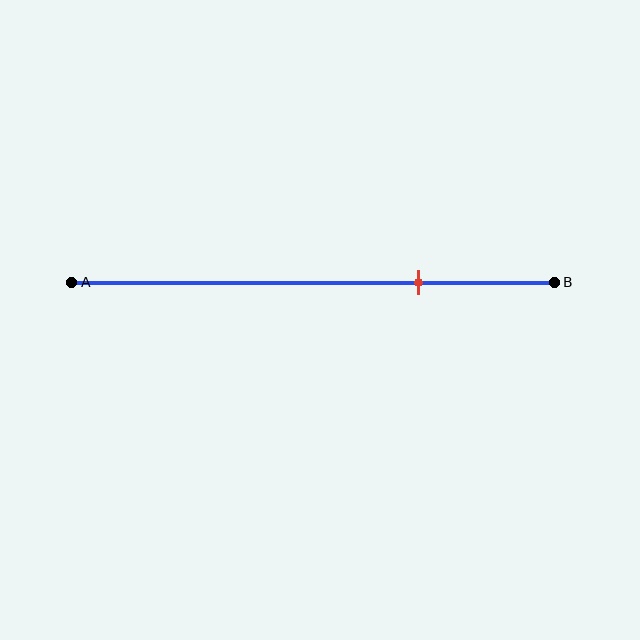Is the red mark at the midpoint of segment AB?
No, the mark is at about 70% from A, not at the 50% midpoint.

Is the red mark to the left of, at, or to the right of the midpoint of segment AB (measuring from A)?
The red mark is to the right of the midpoint of segment AB.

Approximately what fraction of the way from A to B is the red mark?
The red mark is approximately 70% of the way from A to B.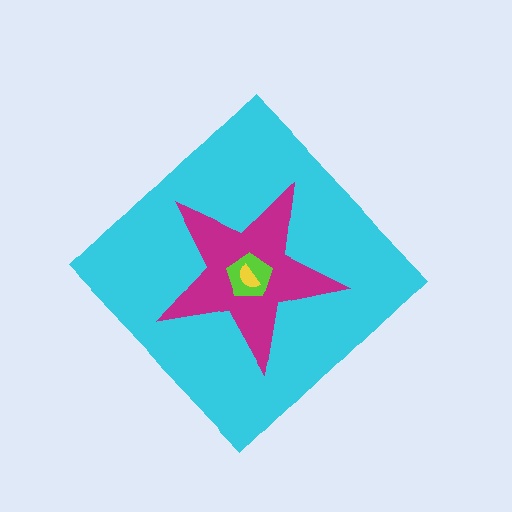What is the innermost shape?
The yellow semicircle.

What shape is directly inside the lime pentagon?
The yellow semicircle.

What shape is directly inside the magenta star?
The lime pentagon.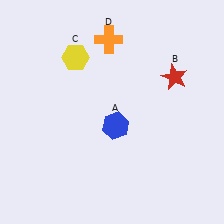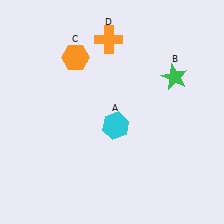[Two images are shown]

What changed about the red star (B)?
In Image 1, B is red. In Image 2, it changed to green.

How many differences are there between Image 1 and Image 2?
There are 3 differences between the two images.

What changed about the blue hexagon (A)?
In Image 1, A is blue. In Image 2, it changed to cyan.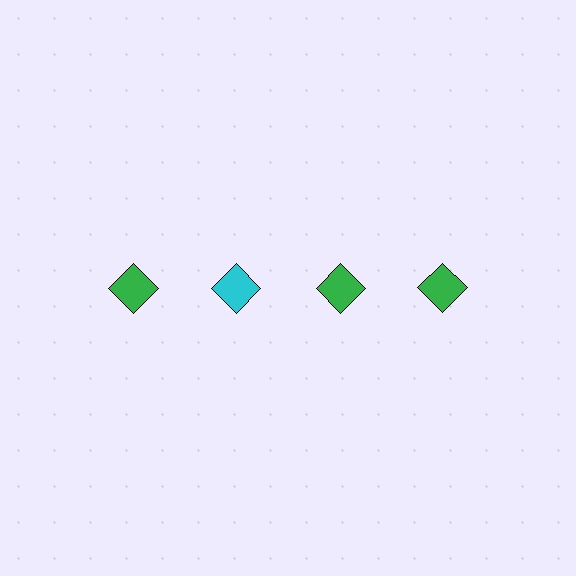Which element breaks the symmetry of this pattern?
The cyan diamond in the top row, second from left column breaks the symmetry. All other shapes are green diamonds.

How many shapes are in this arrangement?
There are 4 shapes arranged in a grid pattern.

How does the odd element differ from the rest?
It has a different color: cyan instead of green.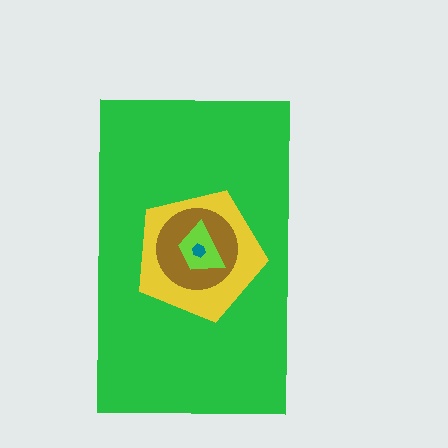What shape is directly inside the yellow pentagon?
The brown circle.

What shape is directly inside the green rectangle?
The yellow pentagon.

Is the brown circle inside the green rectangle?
Yes.